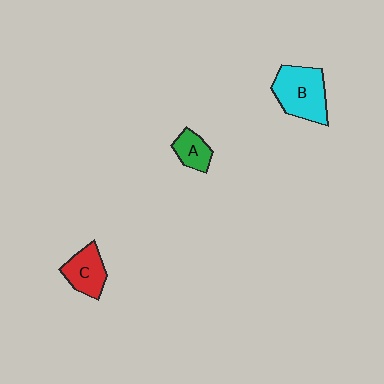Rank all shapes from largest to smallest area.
From largest to smallest: B (cyan), C (red), A (green).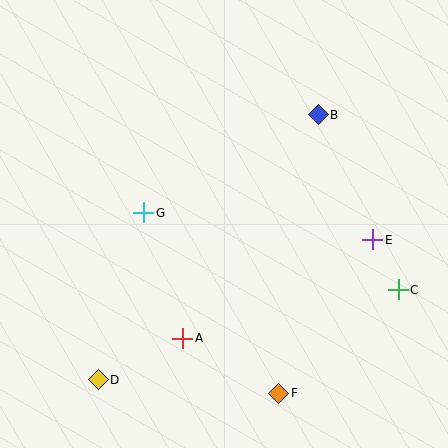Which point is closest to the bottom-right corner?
Point C is closest to the bottom-right corner.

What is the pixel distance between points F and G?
The distance between F and G is 226 pixels.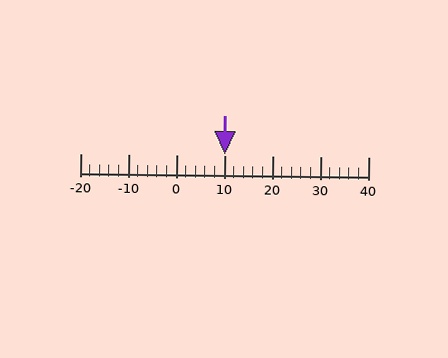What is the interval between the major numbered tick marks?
The major tick marks are spaced 10 units apart.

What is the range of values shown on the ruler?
The ruler shows values from -20 to 40.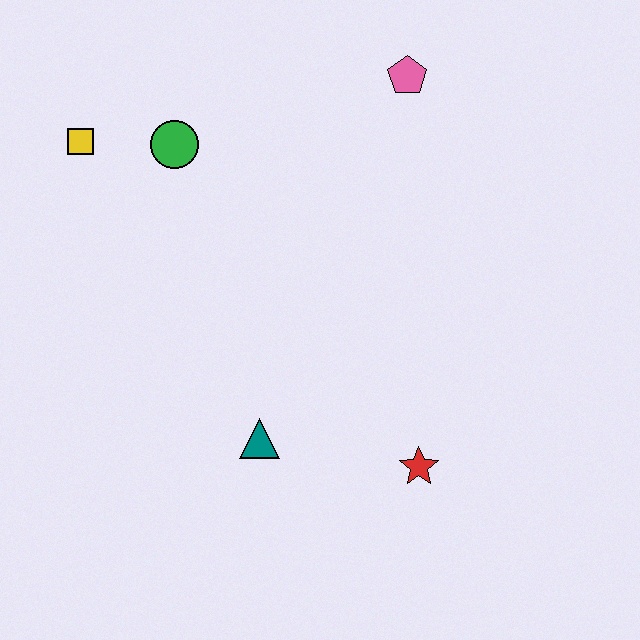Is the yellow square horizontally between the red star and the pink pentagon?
No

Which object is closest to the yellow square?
The green circle is closest to the yellow square.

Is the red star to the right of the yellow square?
Yes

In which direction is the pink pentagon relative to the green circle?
The pink pentagon is to the right of the green circle.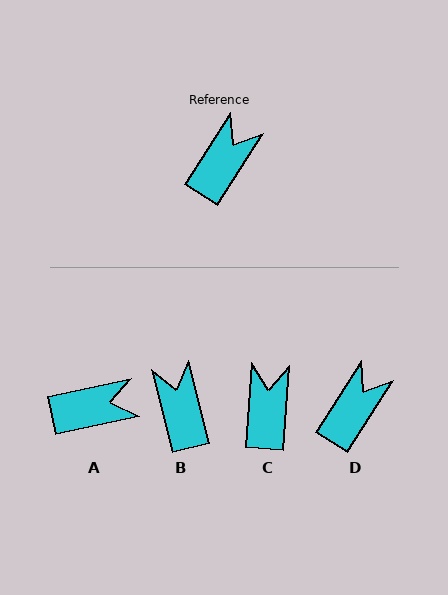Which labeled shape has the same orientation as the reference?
D.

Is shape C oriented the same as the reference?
No, it is off by about 28 degrees.